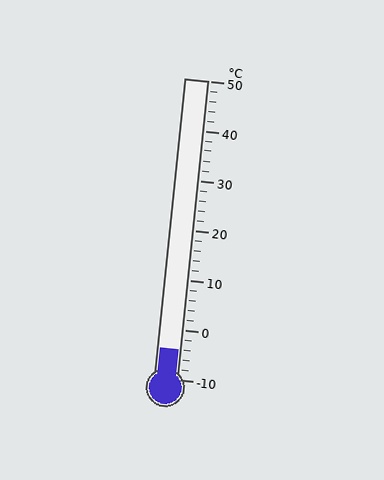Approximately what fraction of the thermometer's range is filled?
The thermometer is filled to approximately 10% of its range.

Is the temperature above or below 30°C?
The temperature is below 30°C.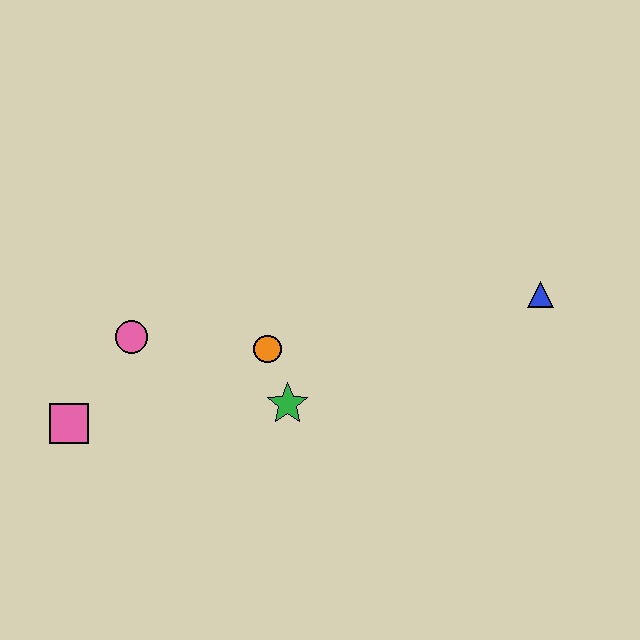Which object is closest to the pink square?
The pink circle is closest to the pink square.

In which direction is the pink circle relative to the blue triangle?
The pink circle is to the left of the blue triangle.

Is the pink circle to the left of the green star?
Yes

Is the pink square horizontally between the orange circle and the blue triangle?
No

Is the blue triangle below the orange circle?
No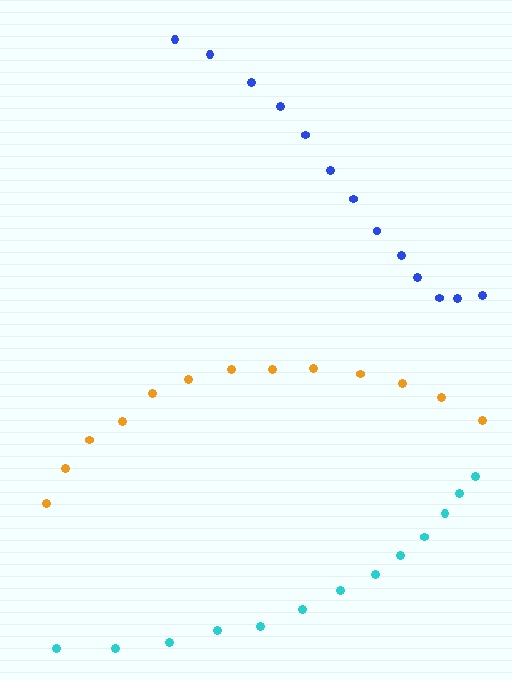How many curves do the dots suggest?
There are 3 distinct paths.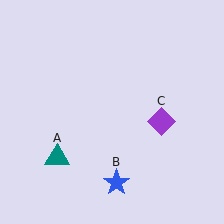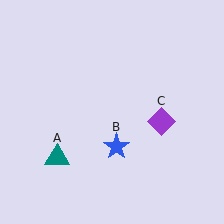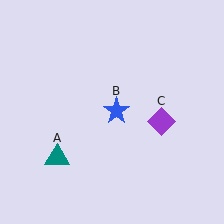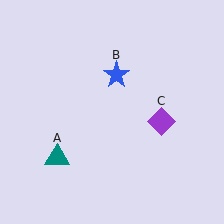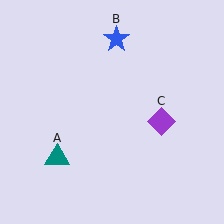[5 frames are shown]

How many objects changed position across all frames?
1 object changed position: blue star (object B).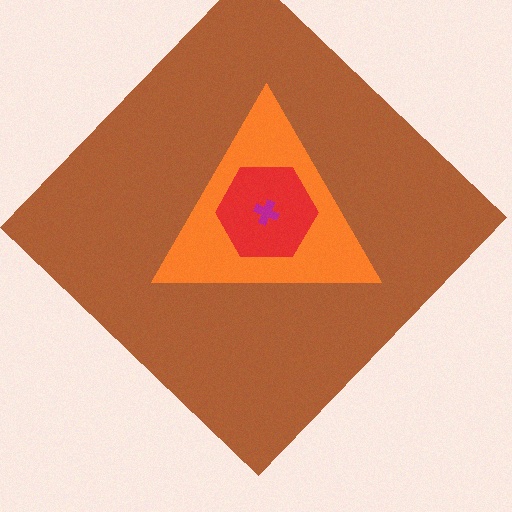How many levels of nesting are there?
4.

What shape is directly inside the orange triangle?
The red hexagon.